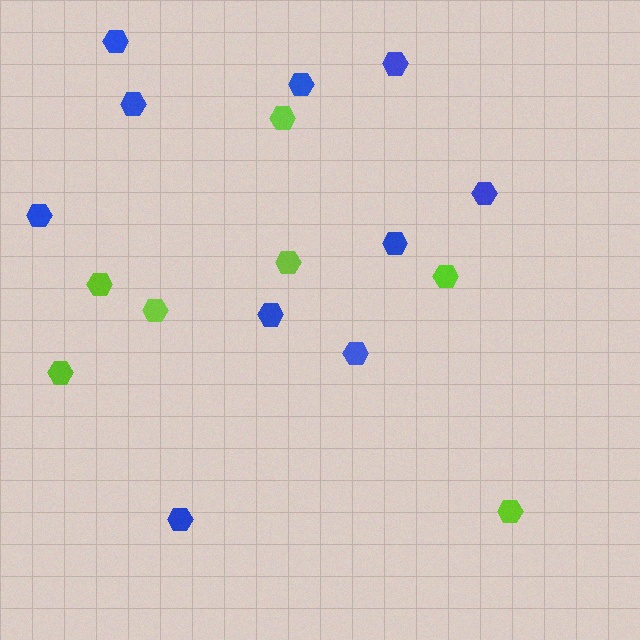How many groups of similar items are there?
There are 2 groups: one group of lime hexagons (7) and one group of blue hexagons (10).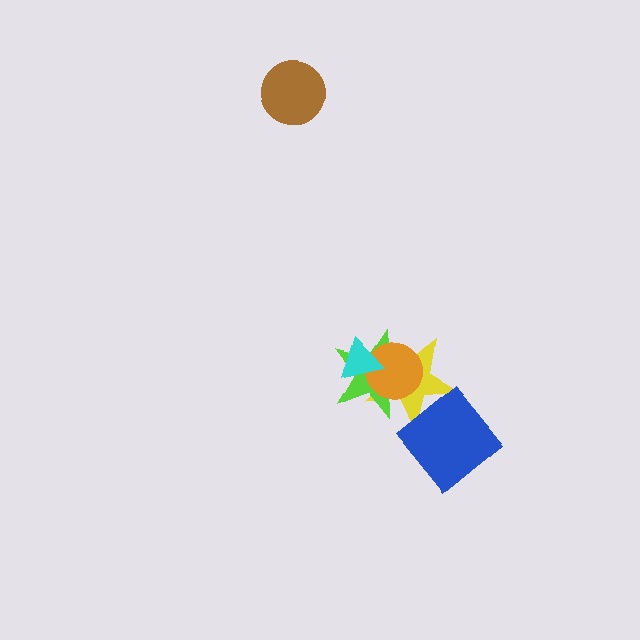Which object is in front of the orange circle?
The cyan triangle is in front of the orange circle.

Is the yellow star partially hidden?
Yes, it is partially covered by another shape.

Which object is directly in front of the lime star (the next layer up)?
The orange circle is directly in front of the lime star.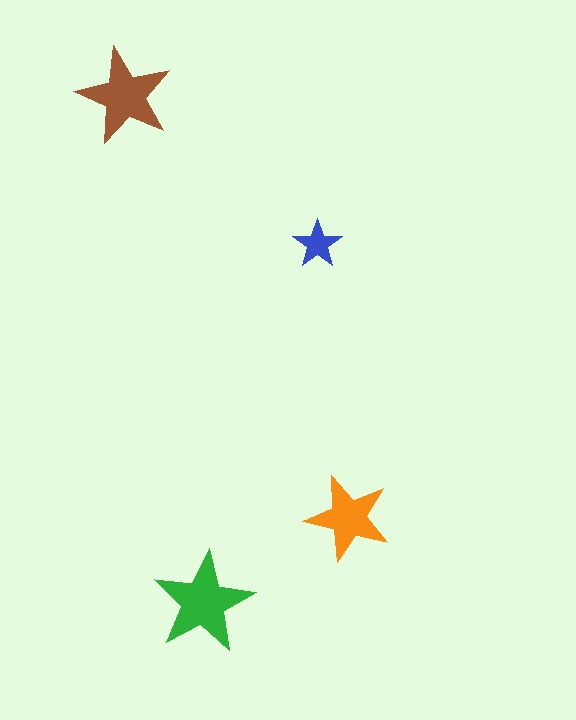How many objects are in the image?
There are 4 objects in the image.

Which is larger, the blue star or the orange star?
The orange one.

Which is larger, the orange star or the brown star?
The brown one.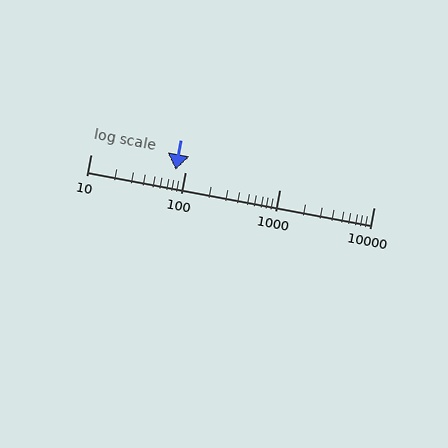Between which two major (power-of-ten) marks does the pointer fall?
The pointer is between 10 and 100.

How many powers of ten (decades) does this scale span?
The scale spans 3 decades, from 10 to 10000.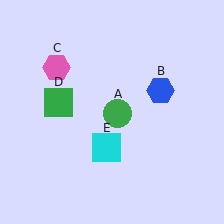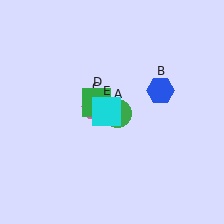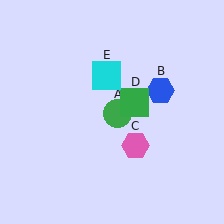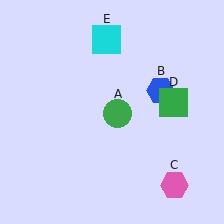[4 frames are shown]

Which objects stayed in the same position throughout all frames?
Green circle (object A) and blue hexagon (object B) remained stationary.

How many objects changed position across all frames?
3 objects changed position: pink hexagon (object C), green square (object D), cyan square (object E).